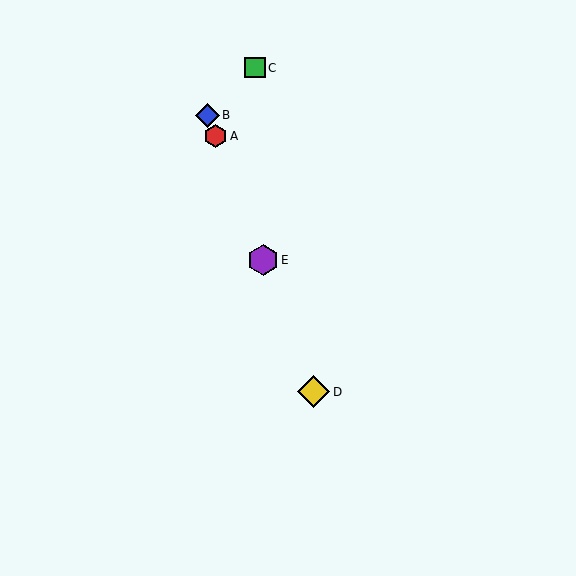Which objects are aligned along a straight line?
Objects A, B, D, E are aligned along a straight line.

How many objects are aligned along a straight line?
4 objects (A, B, D, E) are aligned along a straight line.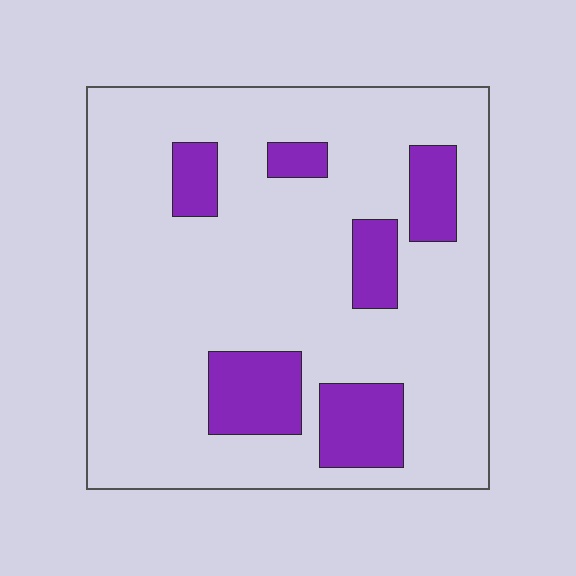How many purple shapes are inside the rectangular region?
6.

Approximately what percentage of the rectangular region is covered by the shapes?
Approximately 20%.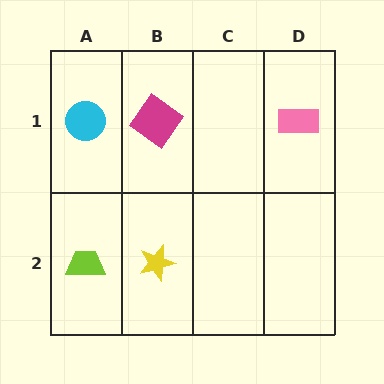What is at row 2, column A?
A lime trapezoid.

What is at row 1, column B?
A magenta diamond.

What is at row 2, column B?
A yellow star.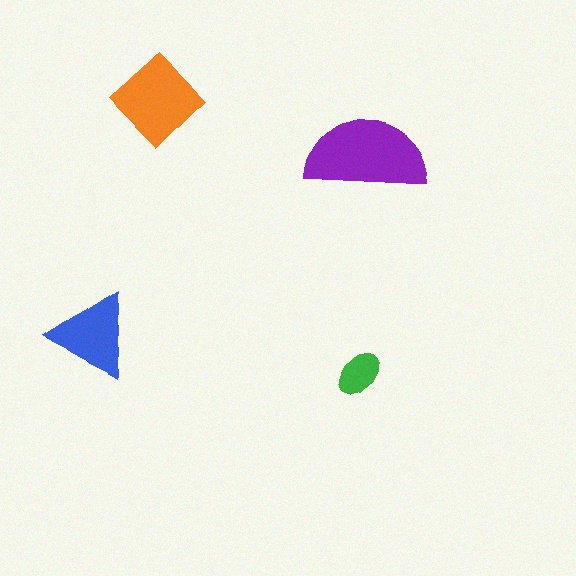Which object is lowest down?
The green ellipse is bottommost.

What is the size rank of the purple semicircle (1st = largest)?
1st.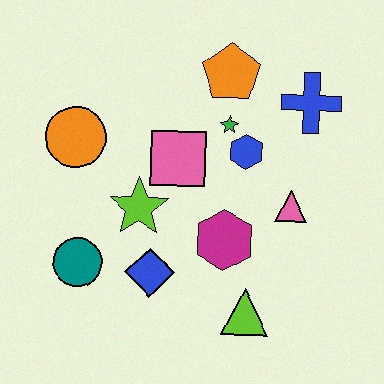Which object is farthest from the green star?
The teal circle is farthest from the green star.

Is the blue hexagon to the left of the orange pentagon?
No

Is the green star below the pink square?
No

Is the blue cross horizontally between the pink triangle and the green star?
No